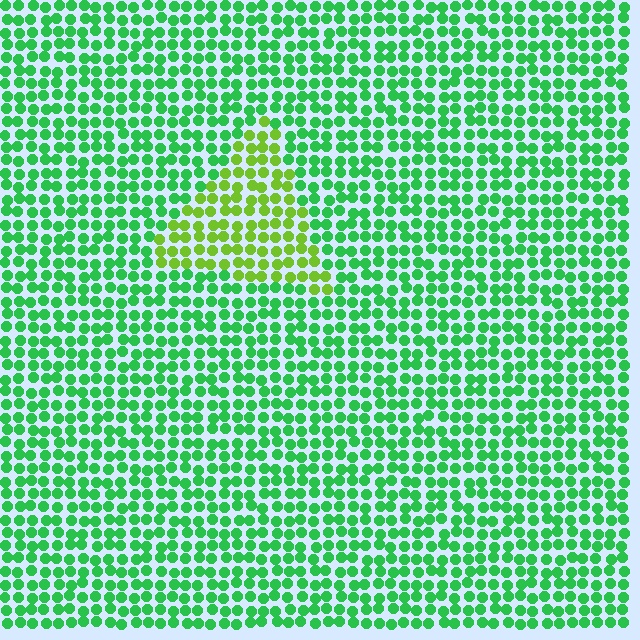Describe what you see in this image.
The image is filled with small green elements in a uniform arrangement. A triangle-shaped region is visible where the elements are tinted to a slightly different hue, forming a subtle color boundary.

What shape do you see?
I see a triangle.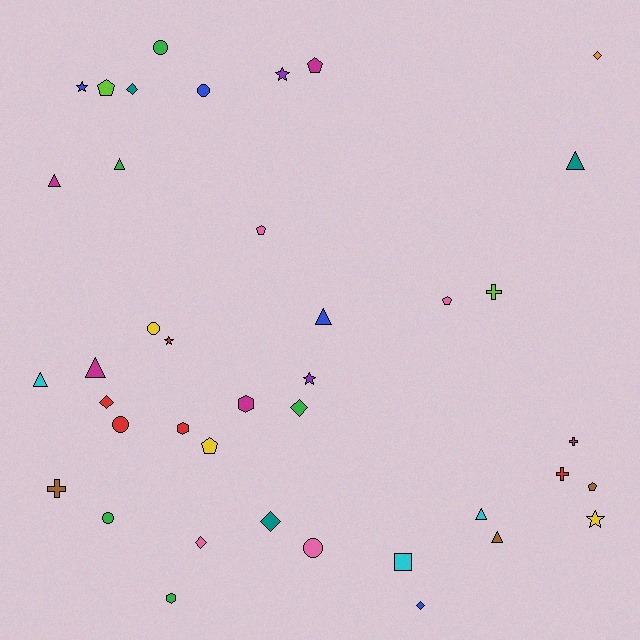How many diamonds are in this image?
There are 7 diamonds.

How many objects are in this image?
There are 40 objects.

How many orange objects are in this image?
There is 1 orange object.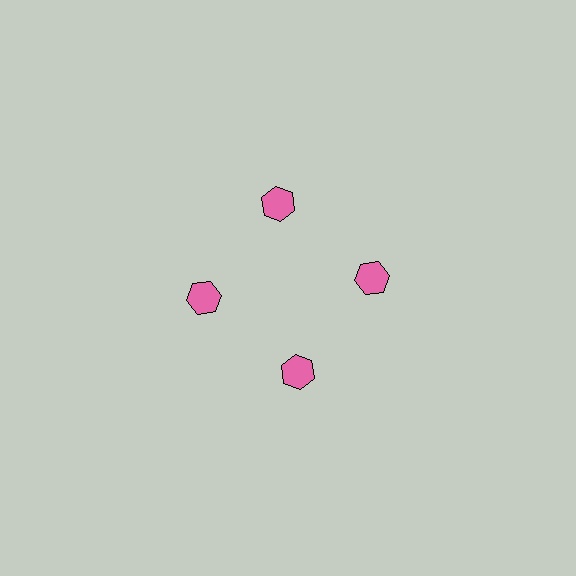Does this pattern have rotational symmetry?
Yes, this pattern has 4-fold rotational symmetry. It looks the same after rotating 90 degrees around the center.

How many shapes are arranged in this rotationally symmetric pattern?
There are 4 shapes, arranged in 4 groups of 1.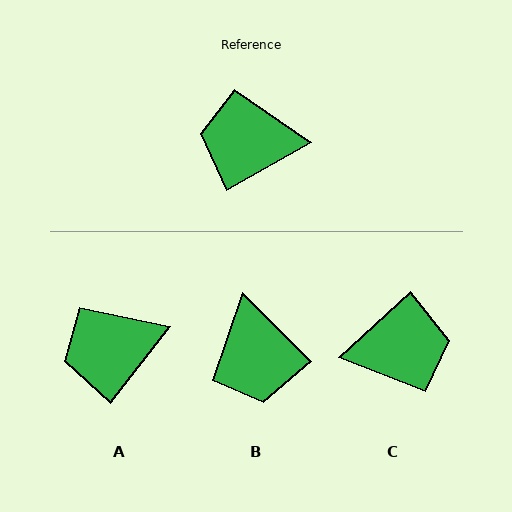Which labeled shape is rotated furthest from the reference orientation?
C, about 167 degrees away.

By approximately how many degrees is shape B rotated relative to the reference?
Approximately 105 degrees counter-clockwise.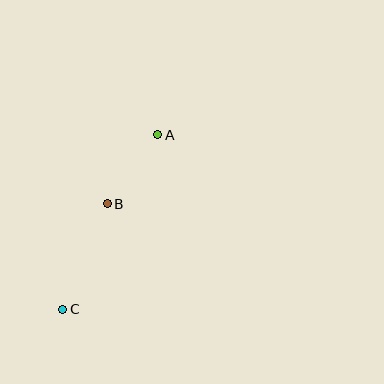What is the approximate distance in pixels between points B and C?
The distance between B and C is approximately 114 pixels.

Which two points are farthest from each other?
Points A and C are farthest from each other.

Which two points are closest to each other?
Points A and B are closest to each other.